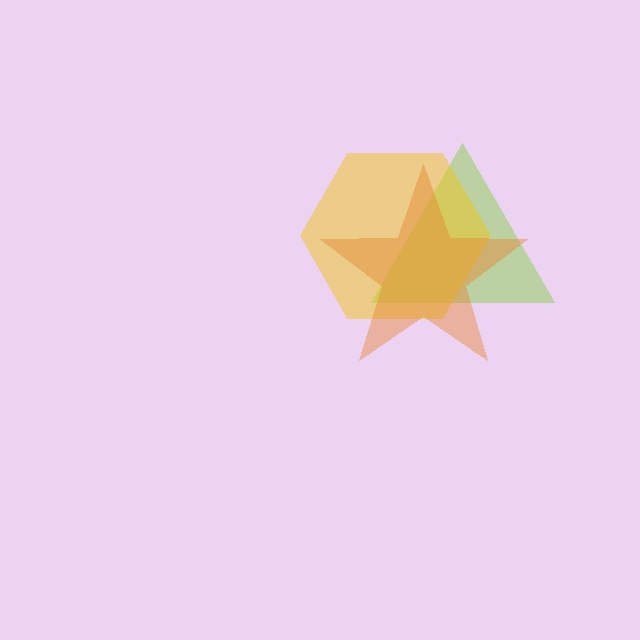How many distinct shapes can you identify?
There are 3 distinct shapes: a lime triangle, a yellow hexagon, an orange star.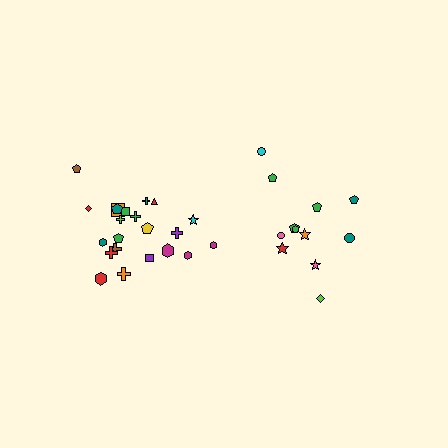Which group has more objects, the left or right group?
The left group.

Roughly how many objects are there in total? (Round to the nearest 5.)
Roughly 35 objects in total.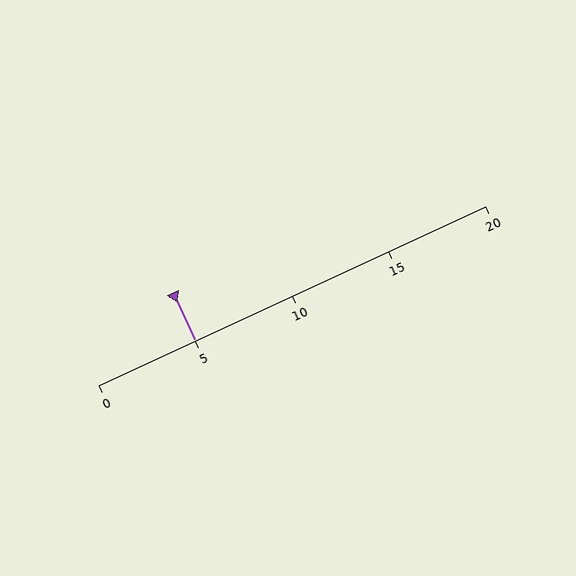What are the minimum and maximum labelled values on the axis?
The axis runs from 0 to 20.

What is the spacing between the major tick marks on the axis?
The major ticks are spaced 5 apart.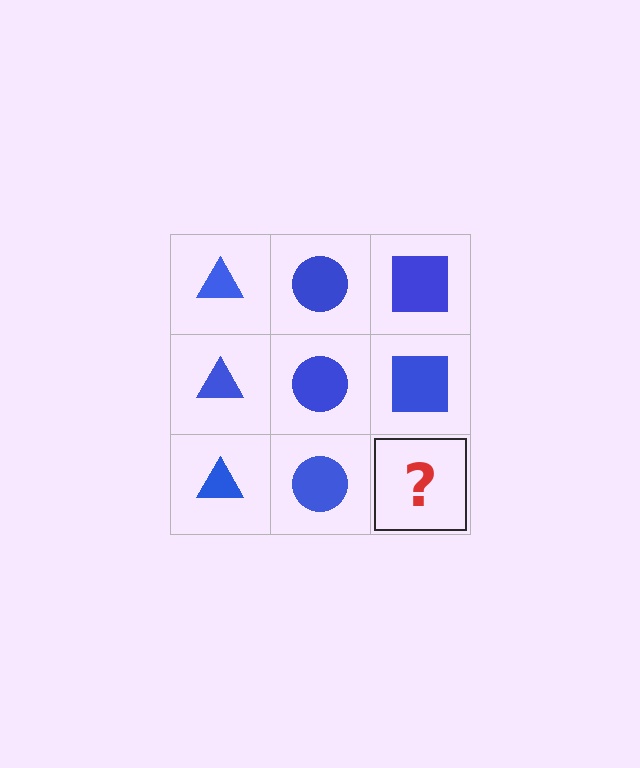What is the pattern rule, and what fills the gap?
The rule is that each column has a consistent shape. The gap should be filled with a blue square.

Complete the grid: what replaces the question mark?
The question mark should be replaced with a blue square.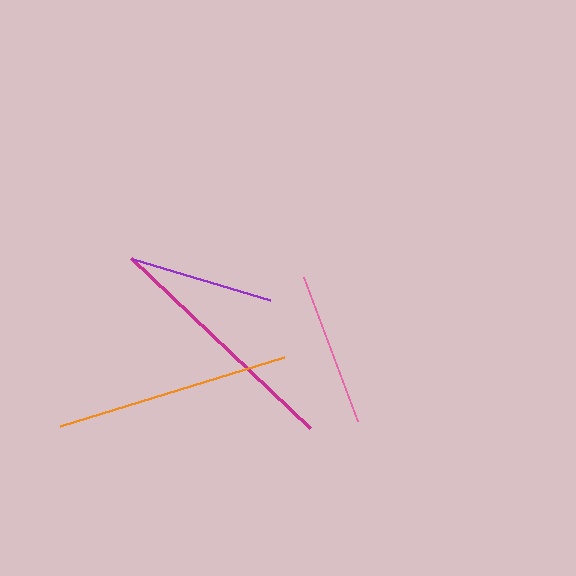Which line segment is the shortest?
The purple line is the shortest at approximately 142 pixels.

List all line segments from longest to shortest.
From longest to shortest: magenta, orange, pink, purple.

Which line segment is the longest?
The magenta line is the longest at approximately 247 pixels.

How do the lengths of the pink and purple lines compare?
The pink and purple lines are approximately the same length.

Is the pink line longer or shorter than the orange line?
The orange line is longer than the pink line.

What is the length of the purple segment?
The purple segment is approximately 142 pixels long.